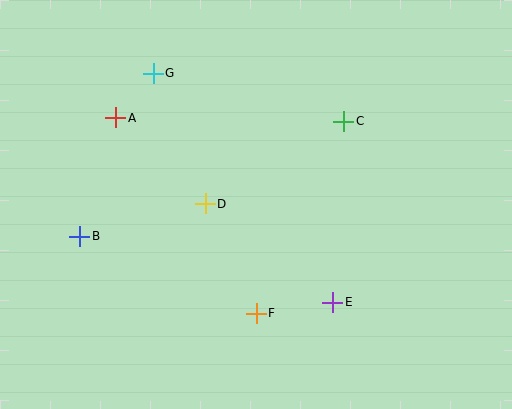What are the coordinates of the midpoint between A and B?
The midpoint between A and B is at (98, 177).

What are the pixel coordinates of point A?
Point A is at (116, 118).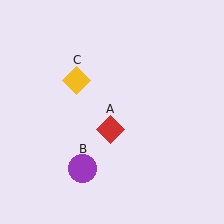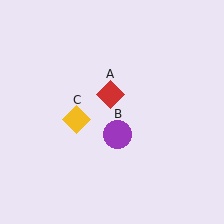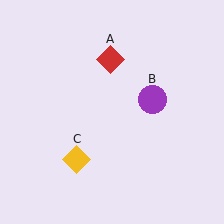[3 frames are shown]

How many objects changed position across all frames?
3 objects changed position: red diamond (object A), purple circle (object B), yellow diamond (object C).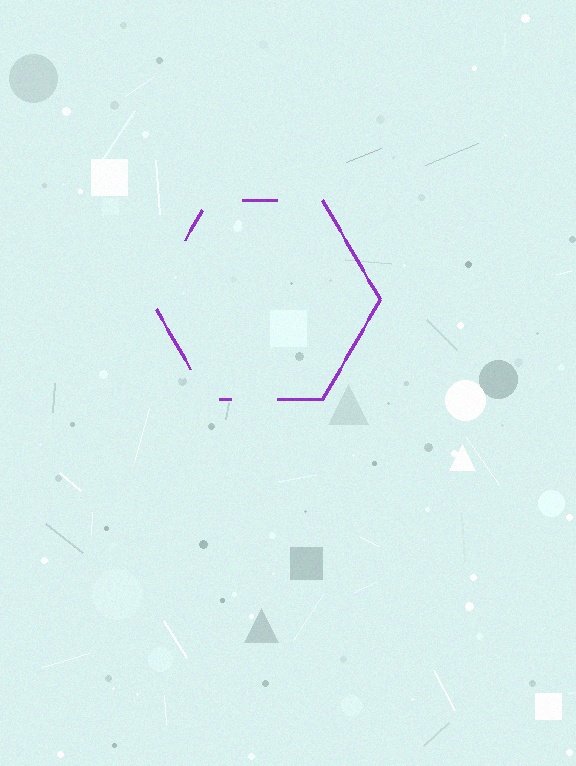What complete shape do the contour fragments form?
The contour fragments form a hexagon.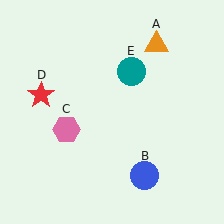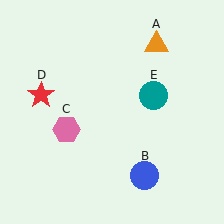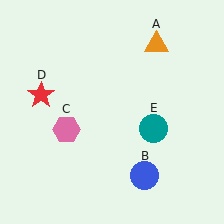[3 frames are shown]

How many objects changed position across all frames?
1 object changed position: teal circle (object E).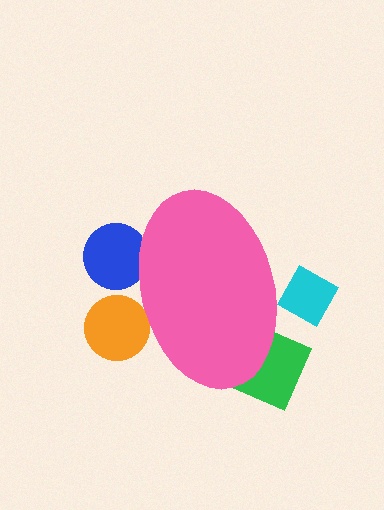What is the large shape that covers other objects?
A pink ellipse.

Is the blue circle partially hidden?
Yes, the blue circle is partially hidden behind the pink ellipse.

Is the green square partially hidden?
Yes, the green square is partially hidden behind the pink ellipse.